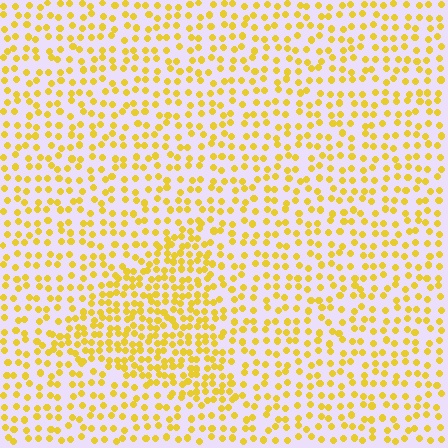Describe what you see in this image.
The image contains small yellow elements arranged at two different densities. A triangle-shaped region is visible where the elements are more densely packed than the surrounding area.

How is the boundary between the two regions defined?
The boundary is defined by a change in element density (approximately 1.8x ratio). All elements are the same color, size, and shape.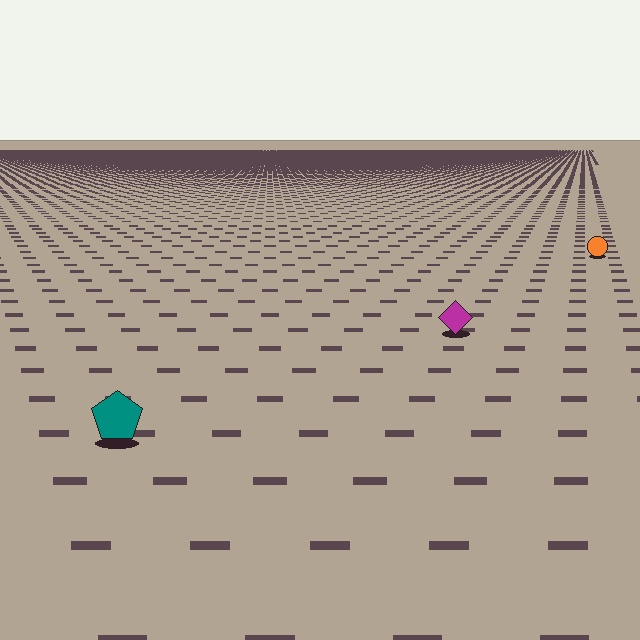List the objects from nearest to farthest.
From nearest to farthest: the teal pentagon, the magenta diamond, the orange circle.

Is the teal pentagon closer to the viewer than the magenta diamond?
Yes. The teal pentagon is closer — you can tell from the texture gradient: the ground texture is coarser near it.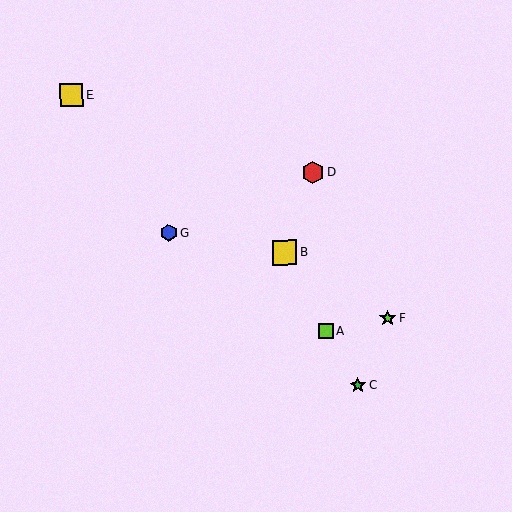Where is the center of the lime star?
The center of the lime star is at (388, 318).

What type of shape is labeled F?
Shape F is a lime star.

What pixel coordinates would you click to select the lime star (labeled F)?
Click at (388, 318) to select the lime star F.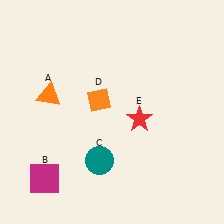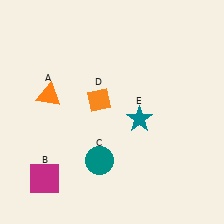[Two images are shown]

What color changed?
The star (E) changed from red in Image 1 to teal in Image 2.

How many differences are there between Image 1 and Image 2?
There is 1 difference between the two images.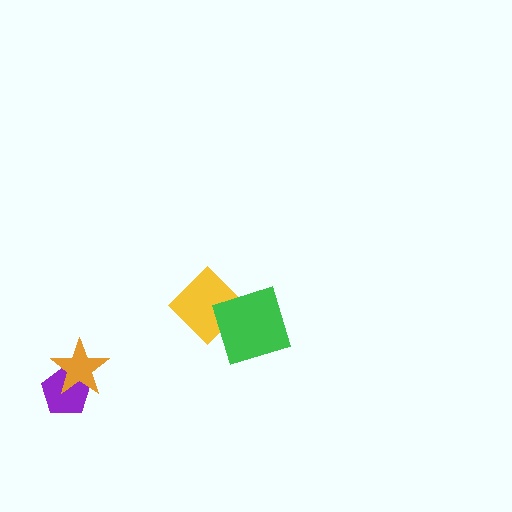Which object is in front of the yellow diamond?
The green diamond is in front of the yellow diamond.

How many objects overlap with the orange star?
1 object overlaps with the orange star.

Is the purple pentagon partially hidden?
Yes, it is partially covered by another shape.